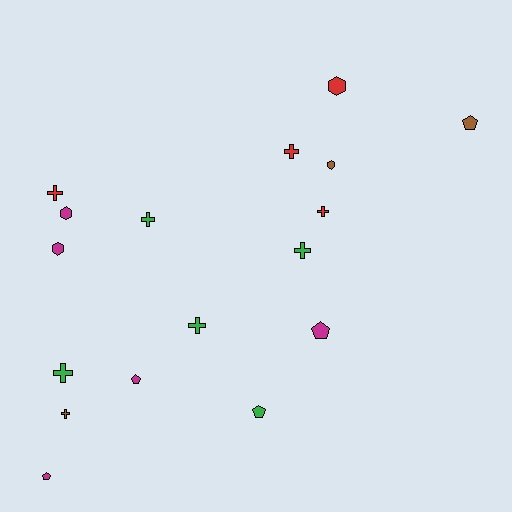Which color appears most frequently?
Green, with 5 objects.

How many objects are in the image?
There are 17 objects.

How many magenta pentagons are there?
There are 3 magenta pentagons.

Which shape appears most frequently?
Cross, with 8 objects.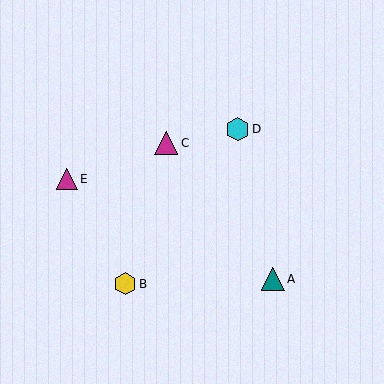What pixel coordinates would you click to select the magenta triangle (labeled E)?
Click at (67, 179) to select the magenta triangle E.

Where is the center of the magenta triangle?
The center of the magenta triangle is at (166, 143).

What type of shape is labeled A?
Shape A is a teal triangle.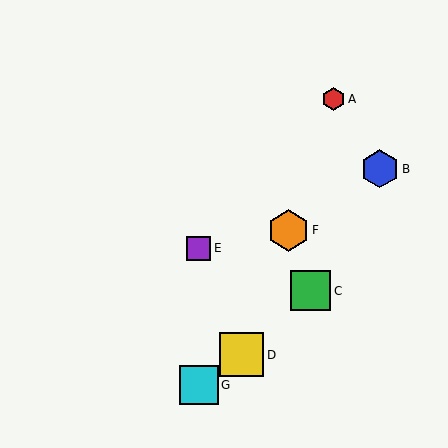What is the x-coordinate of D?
Object D is at x≈242.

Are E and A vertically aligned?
No, E is at x≈199 and A is at x≈334.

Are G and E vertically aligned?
Yes, both are at x≈199.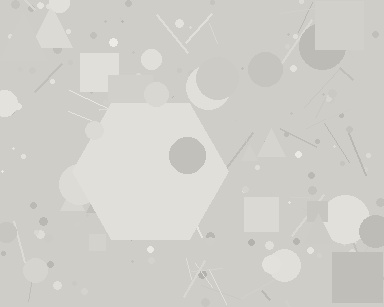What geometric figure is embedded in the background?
A hexagon is embedded in the background.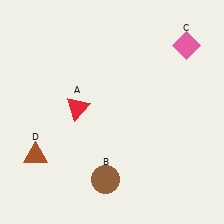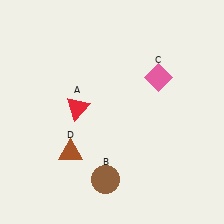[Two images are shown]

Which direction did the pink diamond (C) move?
The pink diamond (C) moved down.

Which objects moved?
The objects that moved are: the pink diamond (C), the brown triangle (D).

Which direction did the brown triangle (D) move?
The brown triangle (D) moved right.